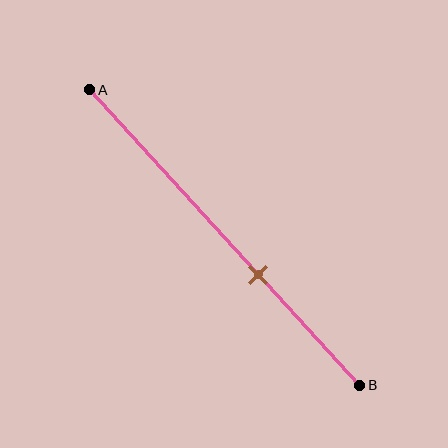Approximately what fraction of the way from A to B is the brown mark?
The brown mark is approximately 65% of the way from A to B.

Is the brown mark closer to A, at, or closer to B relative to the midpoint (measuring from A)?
The brown mark is closer to point B than the midpoint of segment AB.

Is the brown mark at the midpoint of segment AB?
No, the mark is at about 65% from A, not at the 50% midpoint.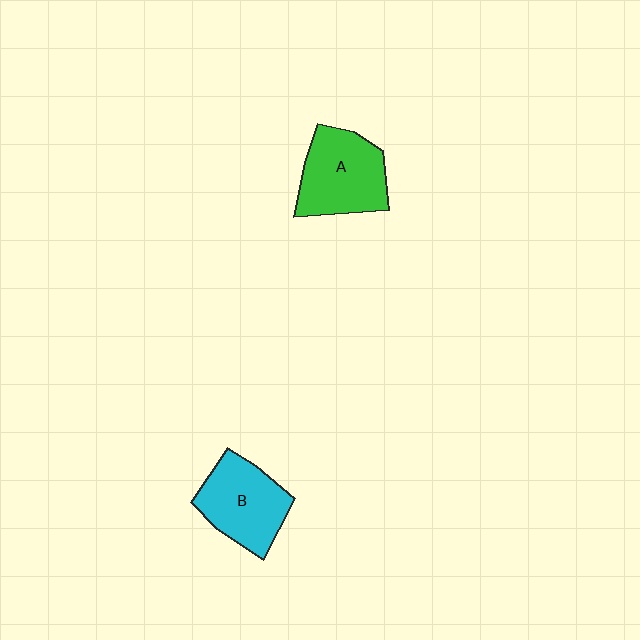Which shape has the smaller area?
Shape B (cyan).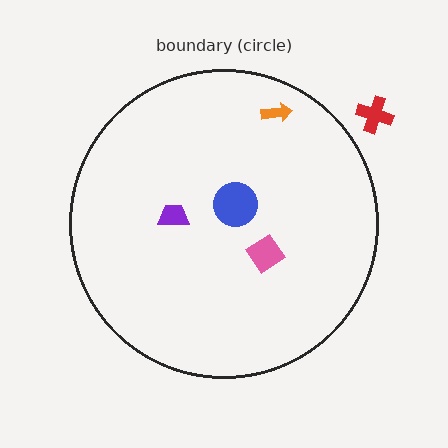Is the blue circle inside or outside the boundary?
Inside.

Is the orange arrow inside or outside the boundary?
Inside.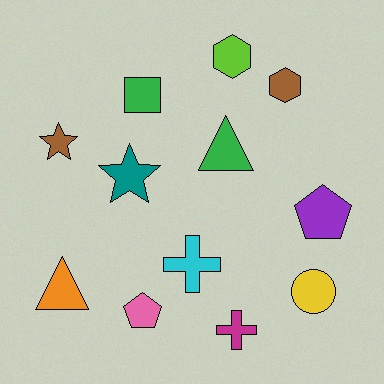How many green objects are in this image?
There are 2 green objects.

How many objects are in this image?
There are 12 objects.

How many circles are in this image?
There is 1 circle.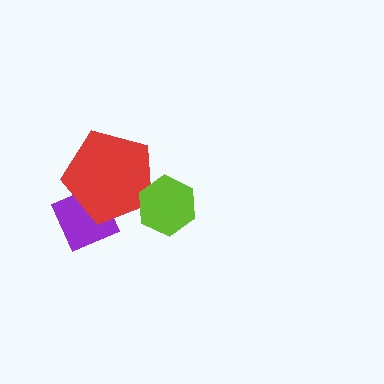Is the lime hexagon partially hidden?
No, no other shape covers it.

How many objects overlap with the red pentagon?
2 objects overlap with the red pentagon.